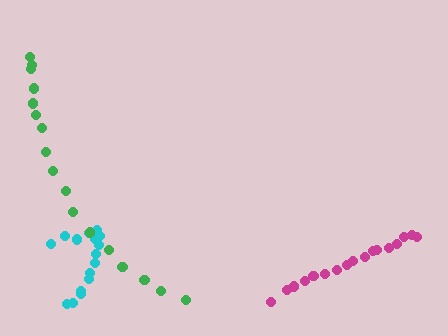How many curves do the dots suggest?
There are 3 distinct paths.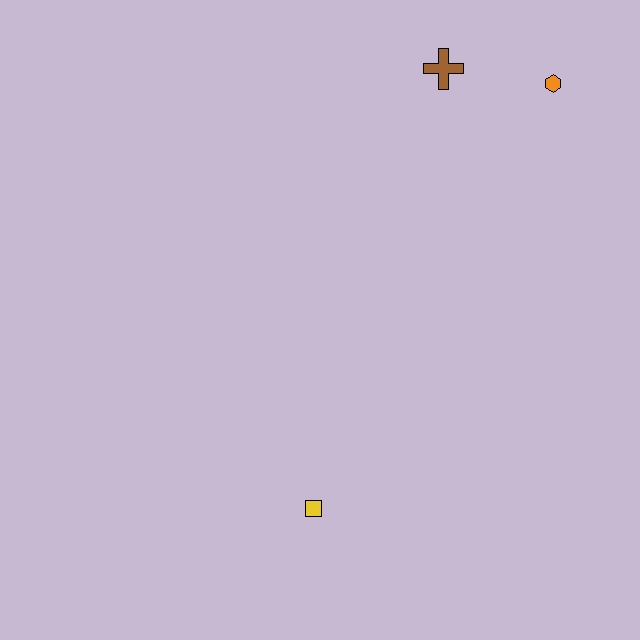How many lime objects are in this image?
There are no lime objects.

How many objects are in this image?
There are 3 objects.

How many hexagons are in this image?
There is 1 hexagon.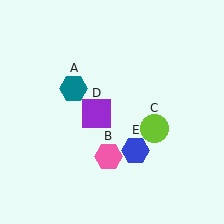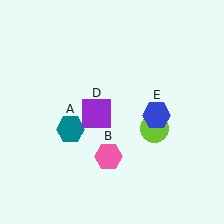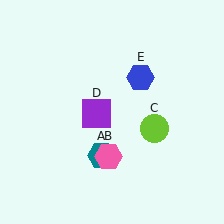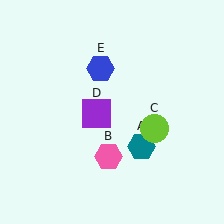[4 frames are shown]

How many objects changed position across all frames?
2 objects changed position: teal hexagon (object A), blue hexagon (object E).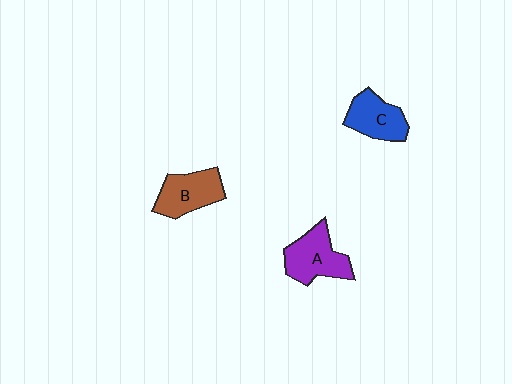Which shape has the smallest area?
Shape C (blue).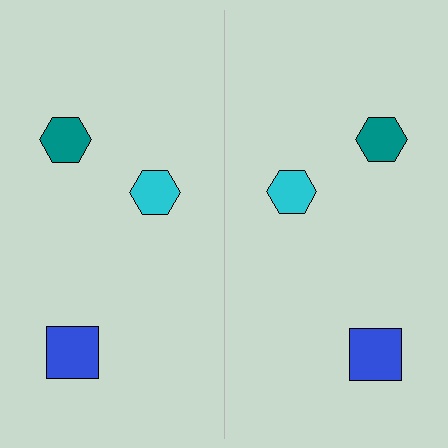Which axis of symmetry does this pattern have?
The pattern has a vertical axis of symmetry running through the center of the image.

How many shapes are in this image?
There are 6 shapes in this image.